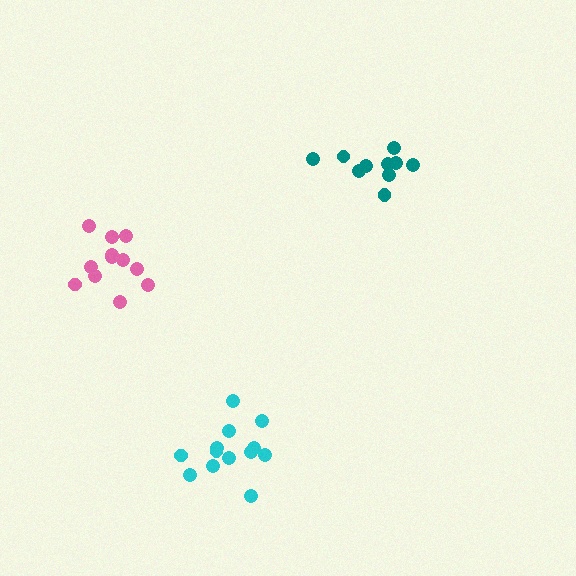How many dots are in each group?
Group 1: 10 dots, Group 2: 13 dots, Group 3: 12 dots (35 total).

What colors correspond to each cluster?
The clusters are colored: teal, cyan, pink.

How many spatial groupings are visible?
There are 3 spatial groupings.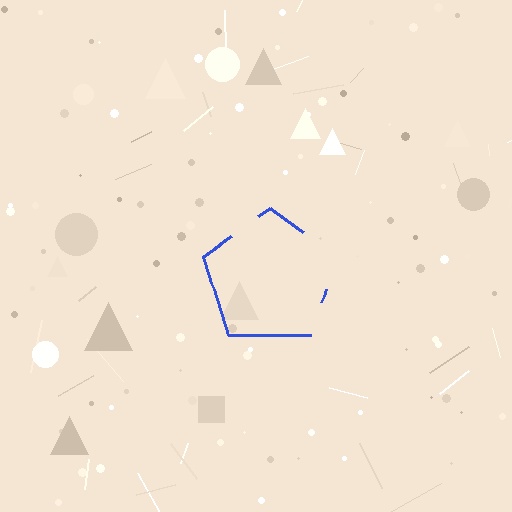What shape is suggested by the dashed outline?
The dashed outline suggests a pentagon.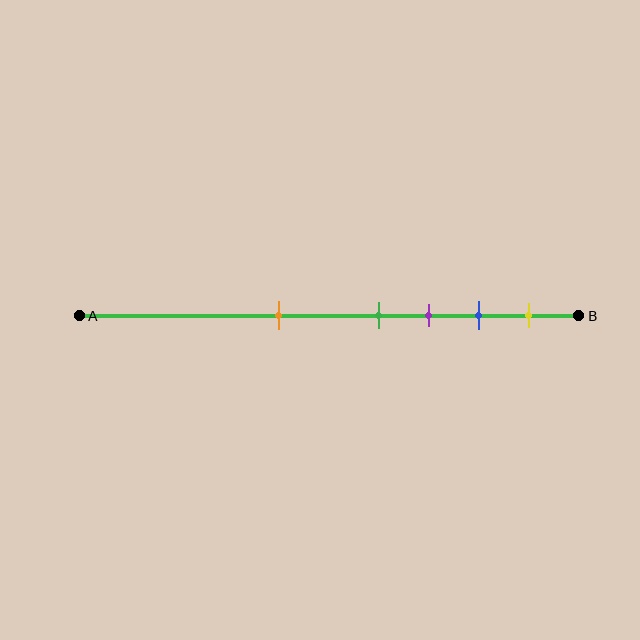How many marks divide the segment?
There are 5 marks dividing the segment.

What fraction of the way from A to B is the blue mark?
The blue mark is approximately 80% (0.8) of the way from A to B.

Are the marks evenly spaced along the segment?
No, the marks are not evenly spaced.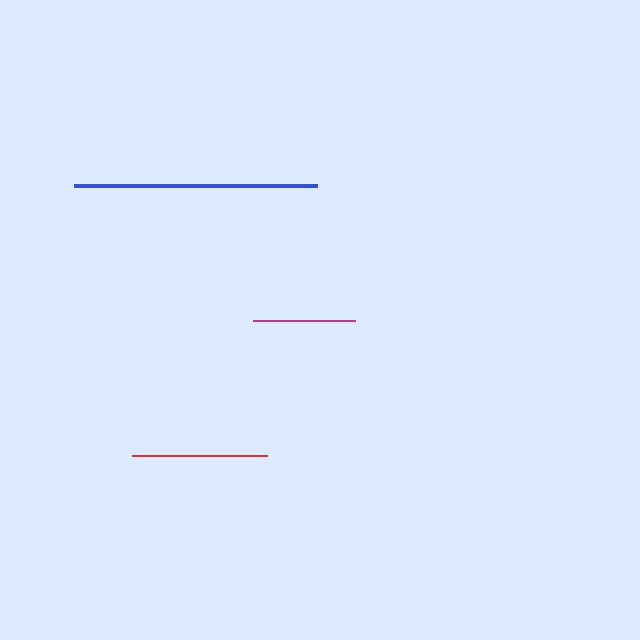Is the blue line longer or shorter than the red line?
The blue line is longer than the red line.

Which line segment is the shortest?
The magenta line is the shortest at approximately 103 pixels.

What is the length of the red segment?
The red segment is approximately 135 pixels long.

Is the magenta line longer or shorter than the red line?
The red line is longer than the magenta line.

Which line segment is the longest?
The blue line is the longest at approximately 243 pixels.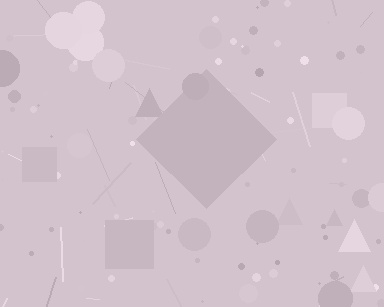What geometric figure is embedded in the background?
A diamond is embedded in the background.